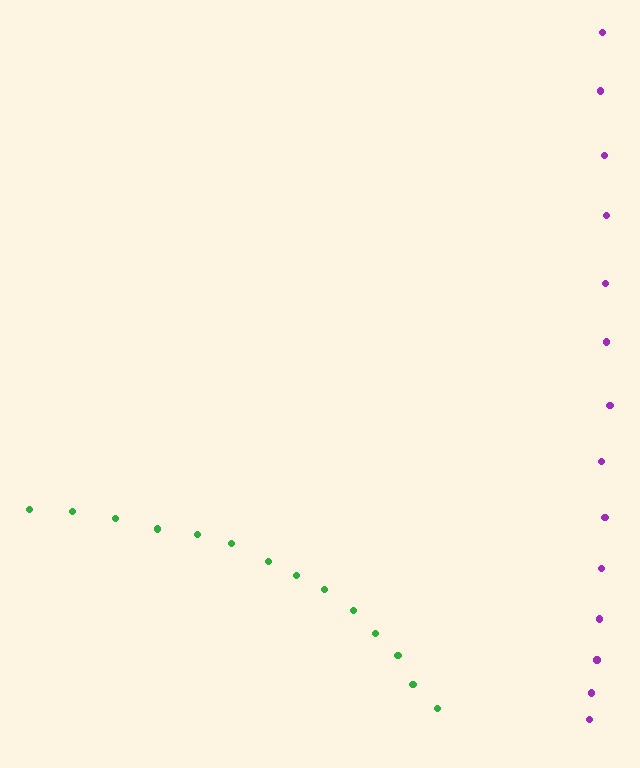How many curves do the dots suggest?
There are 2 distinct paths.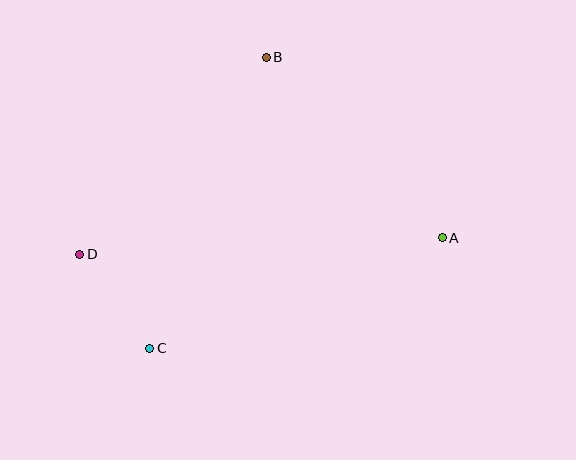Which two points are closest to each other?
Points C and D are closest to each other.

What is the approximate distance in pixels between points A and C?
The distance between A and C is approximately 313 pixels.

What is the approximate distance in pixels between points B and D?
The distance between B and D is approximately 271 pixels.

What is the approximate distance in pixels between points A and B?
The distance between A and B is approximately 252 pixels.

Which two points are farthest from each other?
Points A and D are farthest from each other.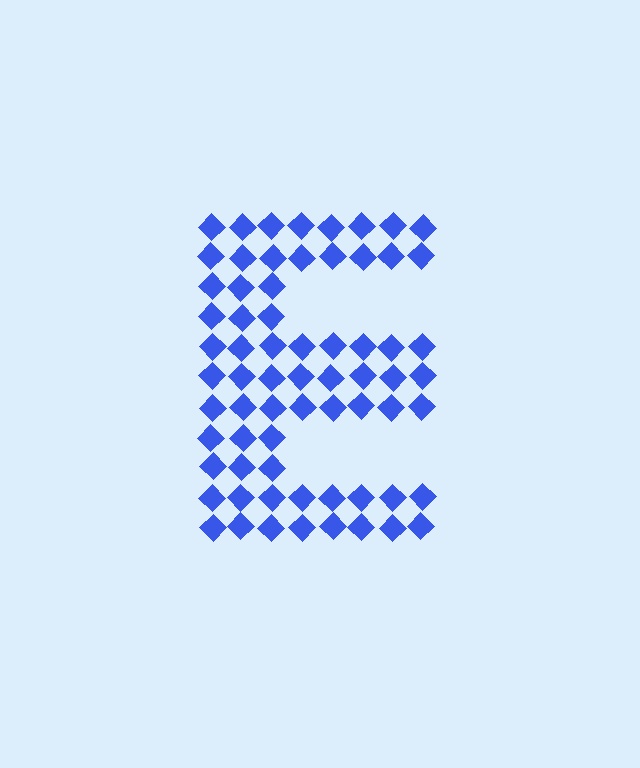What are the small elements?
The small elements are diamonds.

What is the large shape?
The large shape is the letter E.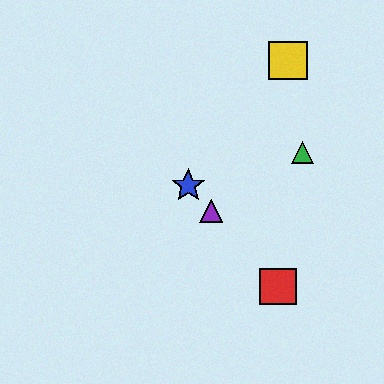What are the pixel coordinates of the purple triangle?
The purple triangle is at (211, 211).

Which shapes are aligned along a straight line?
The red square, the blue star, the purple triangle are aligned along a straight line.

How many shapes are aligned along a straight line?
3 shapes (the red square, the blue star, the purple triangle) are aligned along a straight line.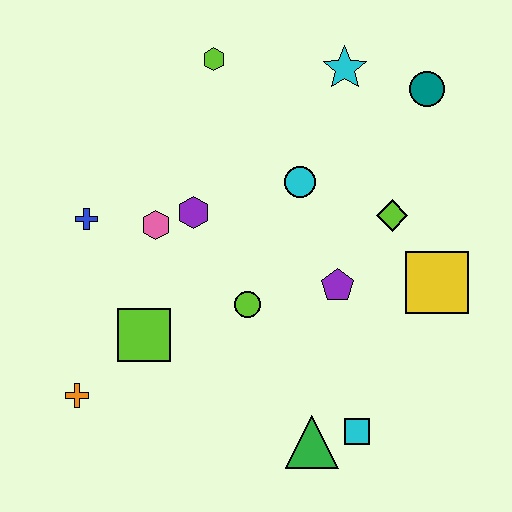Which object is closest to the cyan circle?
The lime diamond is closest to the cyan circle.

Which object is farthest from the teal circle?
The orange cross is farthest from the teal circle.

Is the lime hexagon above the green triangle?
Yes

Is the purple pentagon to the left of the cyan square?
Yes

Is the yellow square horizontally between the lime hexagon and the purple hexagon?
No